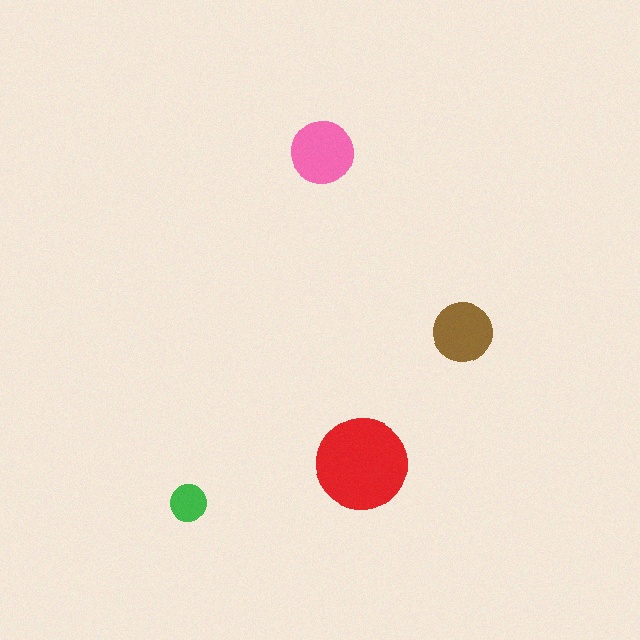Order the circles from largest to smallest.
the red one, the pink one, the brown one, the green one.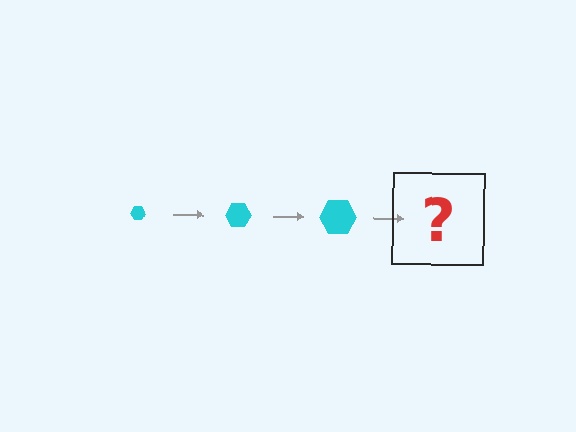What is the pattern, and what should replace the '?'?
The pattern is that the hexagon gets progressively larger each step. The '?' should be a cyan hexagon, larger than the previous one.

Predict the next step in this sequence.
The next step is a cyan hexagon, larger than the previous one.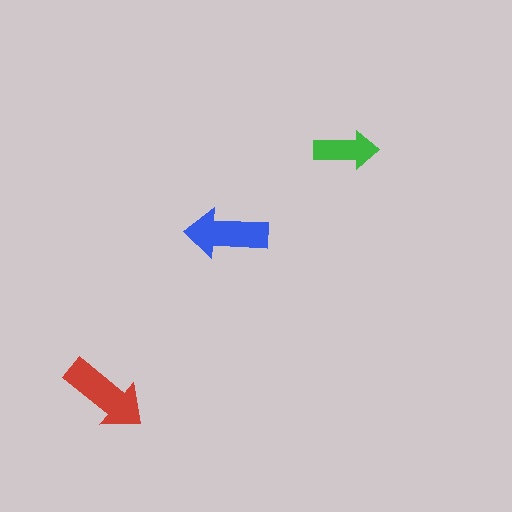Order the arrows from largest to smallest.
the red one, the blue one, the green one.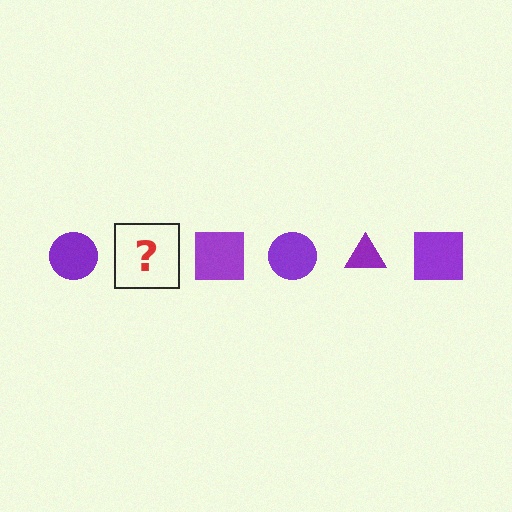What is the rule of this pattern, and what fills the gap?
The rule is that the pattern cycles through circle, triangle, square shapes in purple. The gap should be filled with a purple triangle.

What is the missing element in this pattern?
The missing element is a purple triangle.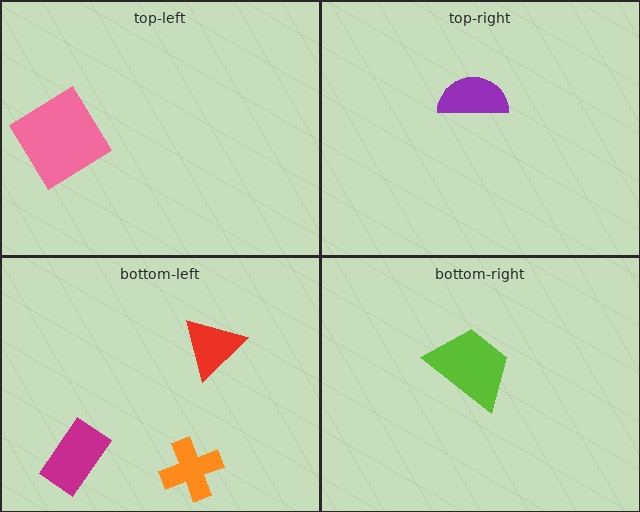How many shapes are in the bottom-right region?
1.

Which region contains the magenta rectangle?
The bottom-left region.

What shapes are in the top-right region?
The purple semicircle.